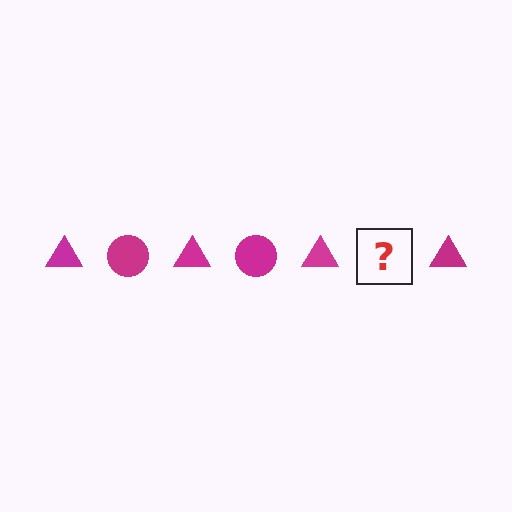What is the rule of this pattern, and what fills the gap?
The rule is that the pattern cycles through triangle, circle shapes in magenta. The gap should be filled with a magenta circle.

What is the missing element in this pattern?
The missing element is a magenta circle.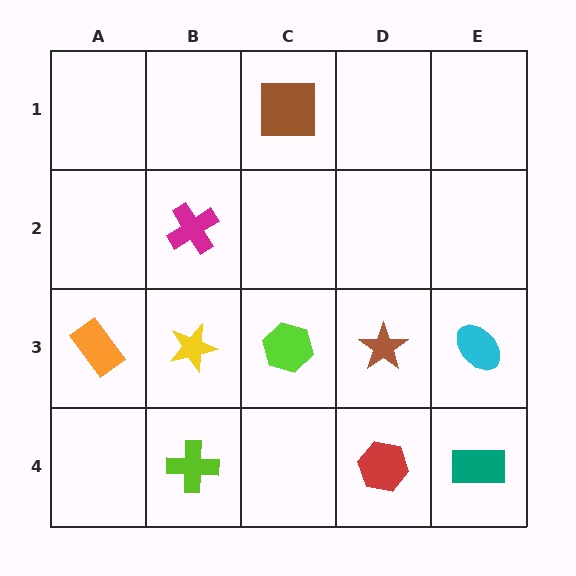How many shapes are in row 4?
3 shapes.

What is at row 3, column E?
A cyan ellipse.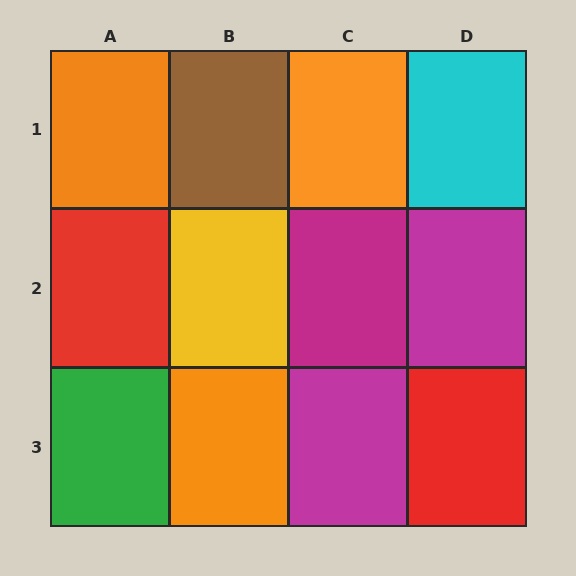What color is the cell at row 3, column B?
Orange.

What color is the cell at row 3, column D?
Red.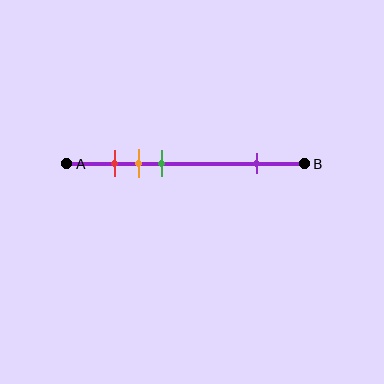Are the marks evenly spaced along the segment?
No, the marks are not evenly spaced.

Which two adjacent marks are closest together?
The red and orange marks are the closest adjacent pair.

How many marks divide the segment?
There are 4 marks dividing the segment.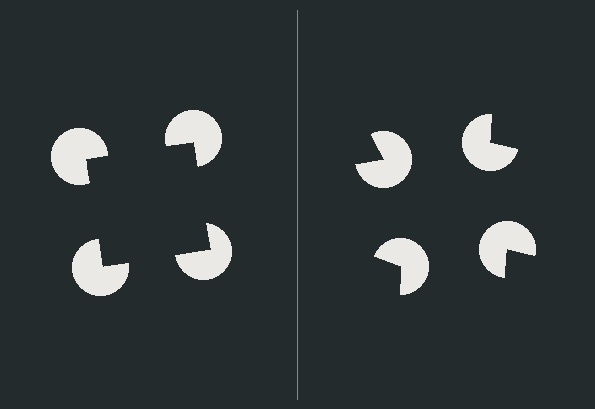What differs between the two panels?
The pac-man discs are positioned identically on both sides; only the wedge orientations differ. On the left they align to a square; on the right they are misaligned.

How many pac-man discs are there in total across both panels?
8 — 4 on each side.